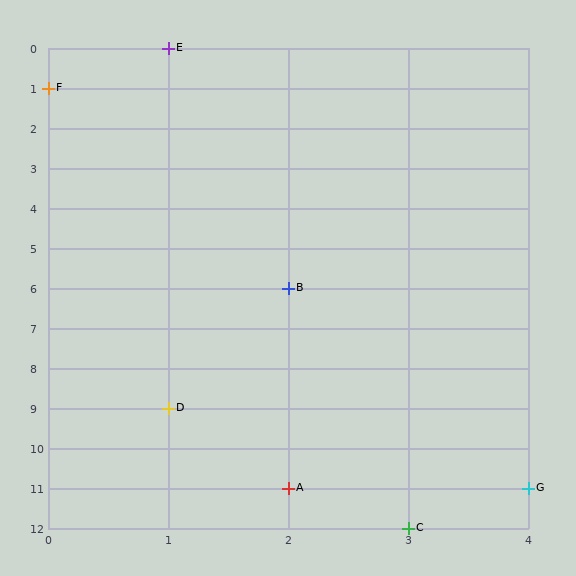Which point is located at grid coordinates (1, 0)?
Point E is at (1, 0).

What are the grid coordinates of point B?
Point B is at grid coordinates (2, 6).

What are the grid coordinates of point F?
Point F is at grid coordinates (0, 1).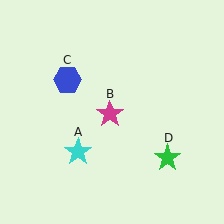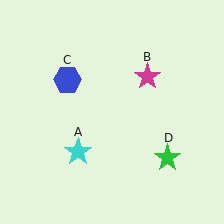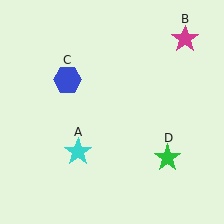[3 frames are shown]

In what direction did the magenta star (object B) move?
The magenta star (object B) moved up and to the right.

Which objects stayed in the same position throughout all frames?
Cyan star (object A) and blue hexagon (object C) and green star (object D) remained stationary.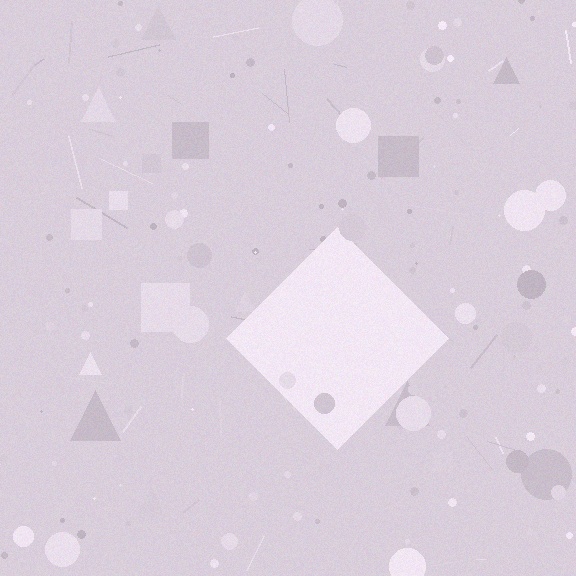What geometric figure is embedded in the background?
A diamond is embedded in the background.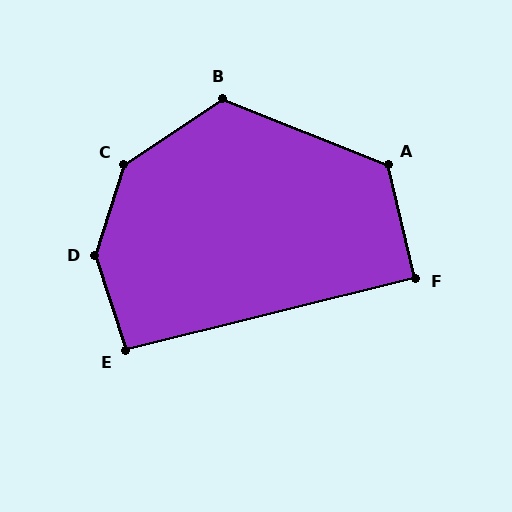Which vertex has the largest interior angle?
D, at approximately 145 degrees.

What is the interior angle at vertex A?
Approximately 125 degrees (obtuse).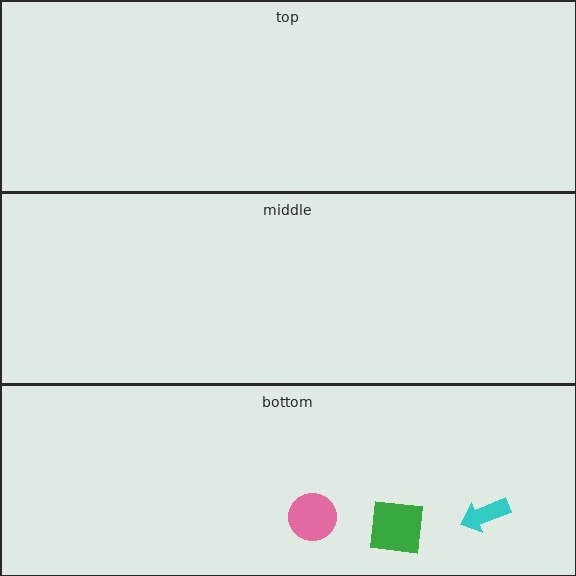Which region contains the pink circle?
The bottom region.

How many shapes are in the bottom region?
3.